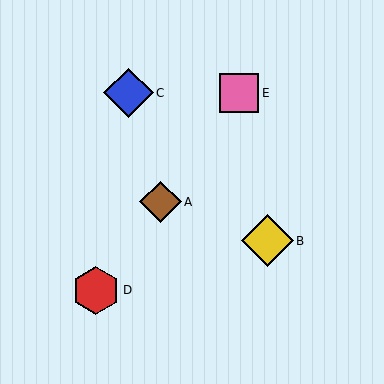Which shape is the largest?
The yellow diamond (labeled B) is the largest.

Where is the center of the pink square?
The center of the pink square is at (239, 93).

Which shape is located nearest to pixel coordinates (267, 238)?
The yellow diamond (labeled B) at (267, 241) is nearest to that location.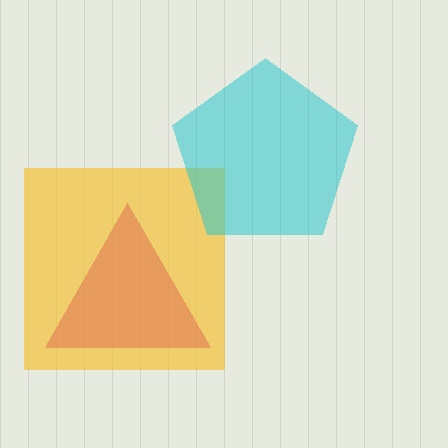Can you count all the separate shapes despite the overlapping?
Yes, there are 3 separate shapes.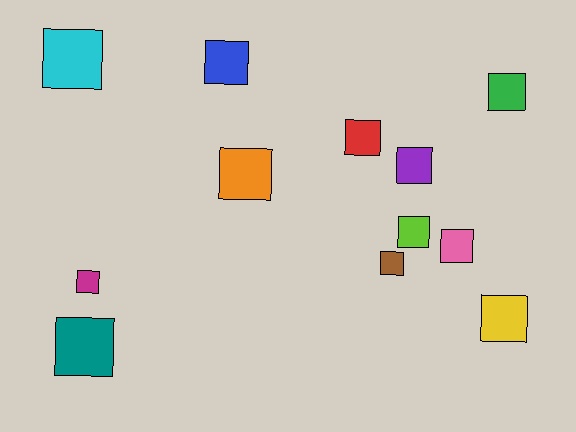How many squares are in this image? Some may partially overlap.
There are 12 squares.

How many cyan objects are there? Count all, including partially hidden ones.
There is 1 cyan object.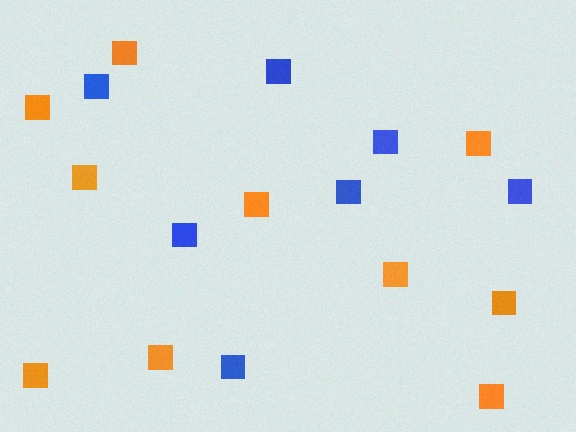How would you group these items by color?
There are 2 groups: one group of blue squares (7) and one group of orange squares (10).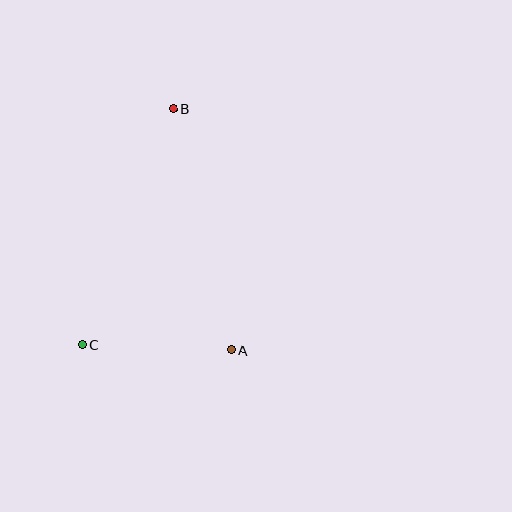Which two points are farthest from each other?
Points B and C are farthest from each other.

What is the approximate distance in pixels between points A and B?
The distance between A and B is approximately 248 pixels.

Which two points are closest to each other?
Points A and C are closest to each other.